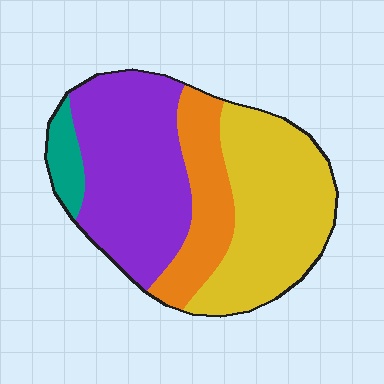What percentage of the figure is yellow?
Yellow takes up about three eighths (3/8) of the figure.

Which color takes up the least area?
Teal, at roughly 5%.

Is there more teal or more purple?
Purple.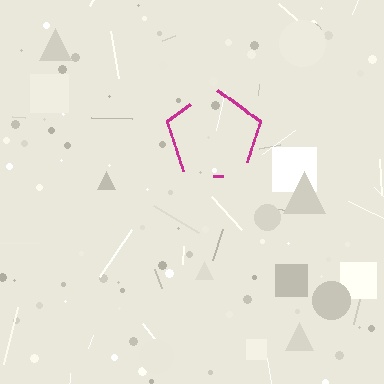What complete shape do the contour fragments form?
The contour fragments form a pentagon.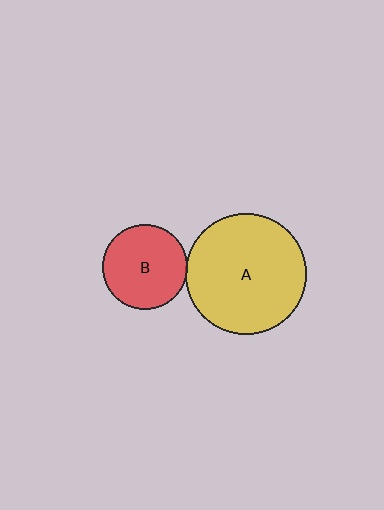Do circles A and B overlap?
Yes.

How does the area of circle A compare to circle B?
Approximately 2.0 times.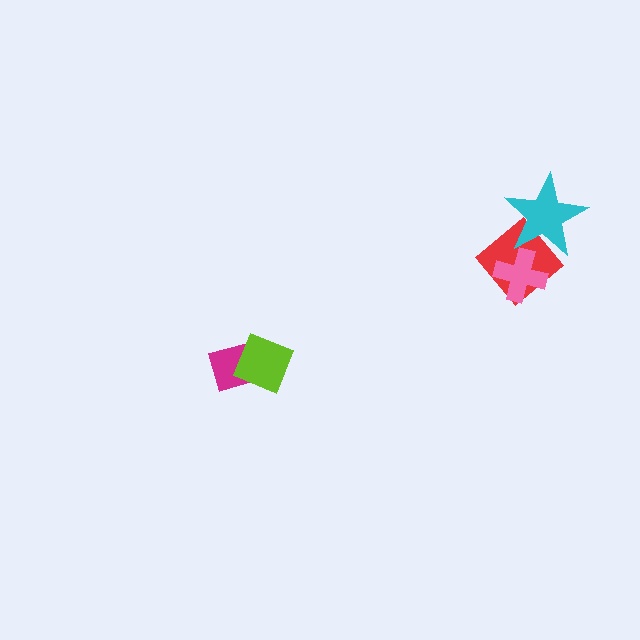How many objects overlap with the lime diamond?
1 object overlaps with the lime diamond.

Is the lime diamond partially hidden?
No, no other shape covers it.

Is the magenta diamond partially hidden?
Yes, it is partially covered by another shape.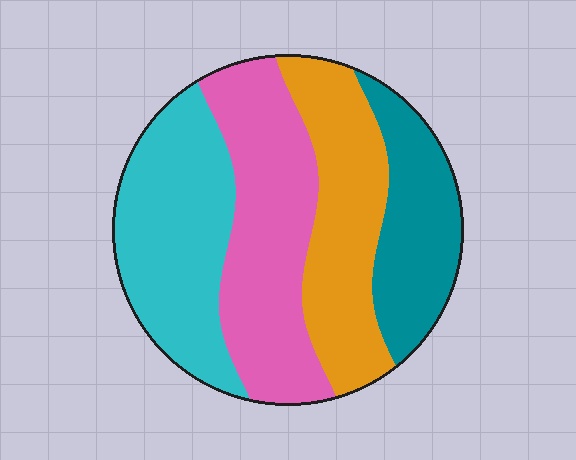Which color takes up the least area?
Teal, at roughly 20%.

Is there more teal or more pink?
Pink.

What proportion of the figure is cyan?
Cyan covers roughly 30% of the figure.